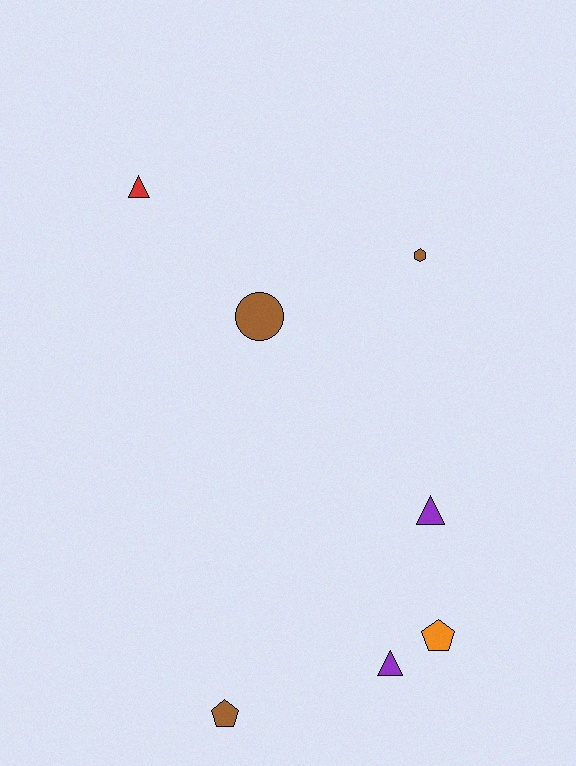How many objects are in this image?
There are 7 objects.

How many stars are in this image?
There are no stars.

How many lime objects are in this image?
There are no lime objects.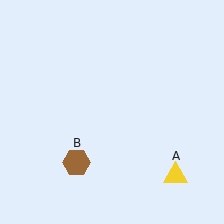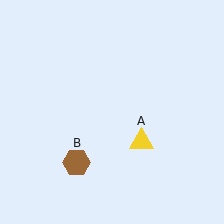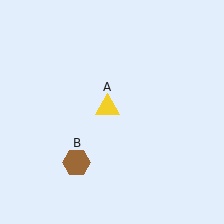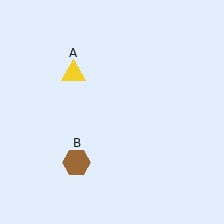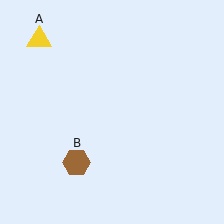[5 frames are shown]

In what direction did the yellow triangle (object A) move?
The yellow triangle (object A) moved up and to the left.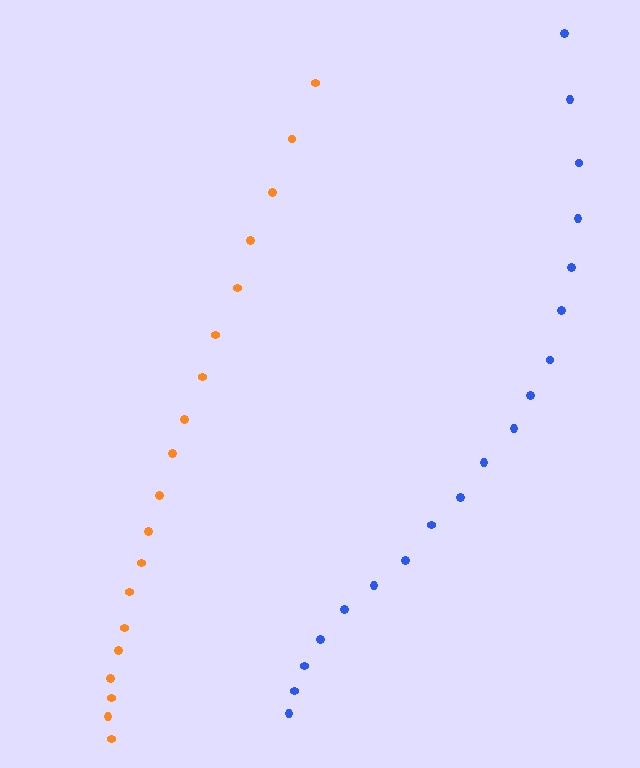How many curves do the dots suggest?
There are 2 distinct paths.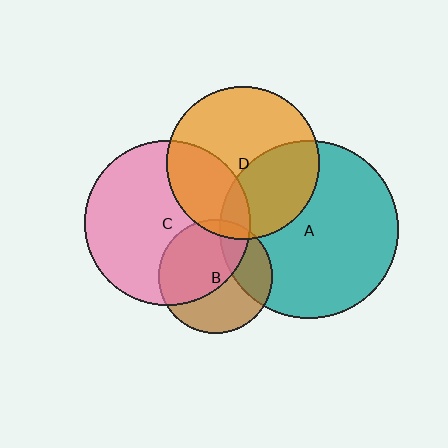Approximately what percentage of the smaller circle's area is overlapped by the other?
Approximately 10%.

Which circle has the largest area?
Circle A (teal).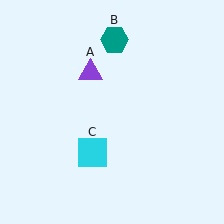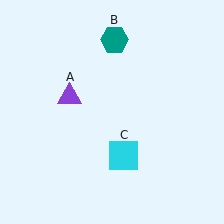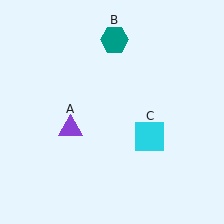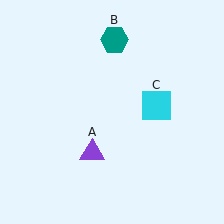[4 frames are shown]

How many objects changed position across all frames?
2 objects changed position: purple triangle (object A), cyan square (object C).